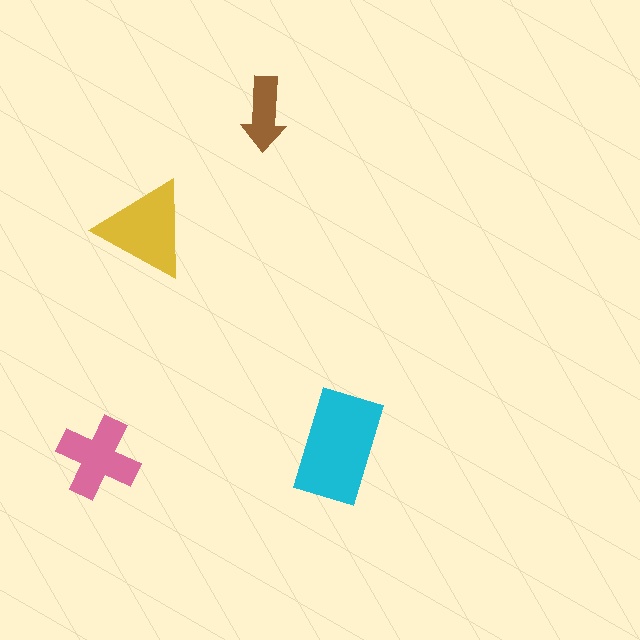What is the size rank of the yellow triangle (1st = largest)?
2nd.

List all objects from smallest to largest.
The brown arrow, the pink cross, the yellow triangle, the cyan rectangle.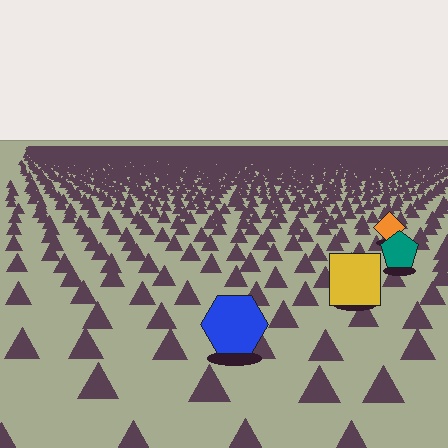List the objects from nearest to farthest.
From nearest to farthest: the blue hexagon, the yellow square, the teal pentagon, the orange diamond.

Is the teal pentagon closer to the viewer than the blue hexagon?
No. The blue hexagon is closer — you can tell from the texture gradient: the ground texture is coarser near it.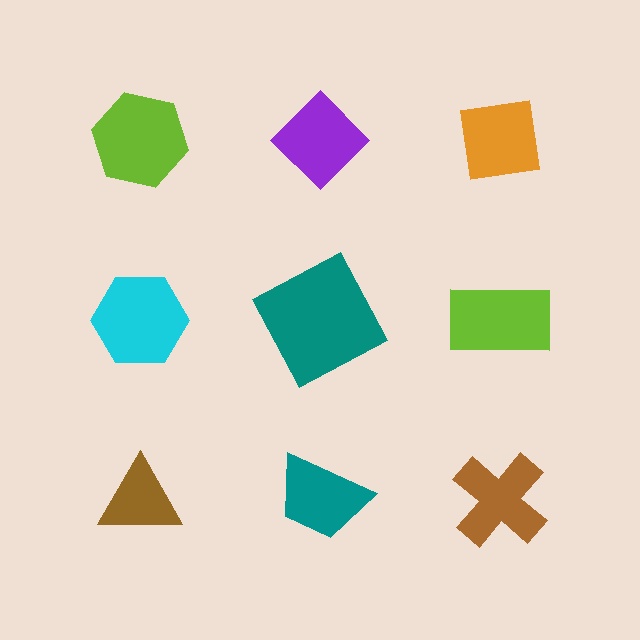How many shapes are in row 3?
3 shapes.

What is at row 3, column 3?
A brown cross.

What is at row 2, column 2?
A teal square.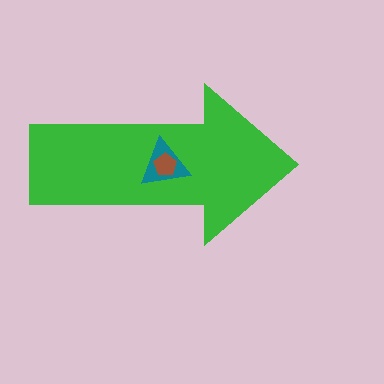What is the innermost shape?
The brown pentagon.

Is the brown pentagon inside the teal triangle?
Yes.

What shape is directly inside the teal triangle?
The brown pentagon.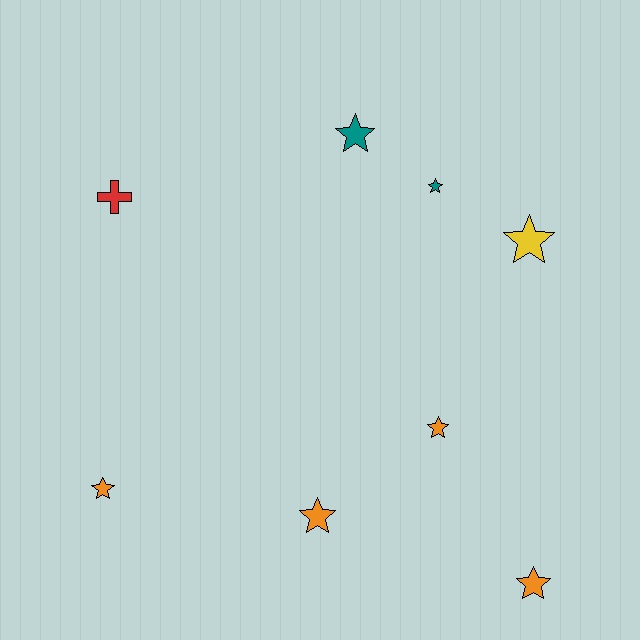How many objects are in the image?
There are 8 objects.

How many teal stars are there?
There are 2 teal stars.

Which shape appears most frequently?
Star, with 7 objects.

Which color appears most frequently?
Orange, with 4 objects.